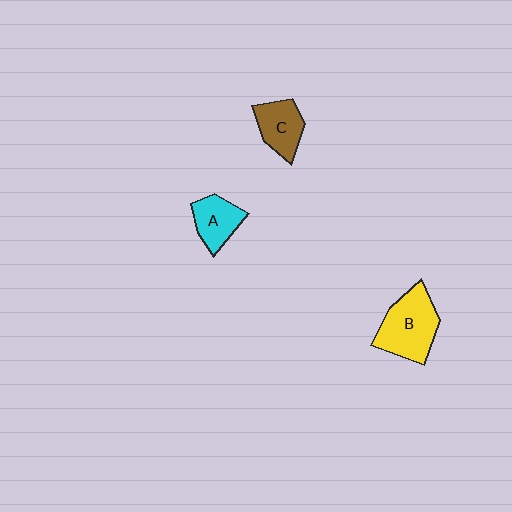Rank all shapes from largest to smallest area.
From largest to smallest: B (yellow), C (brown), A (cyan).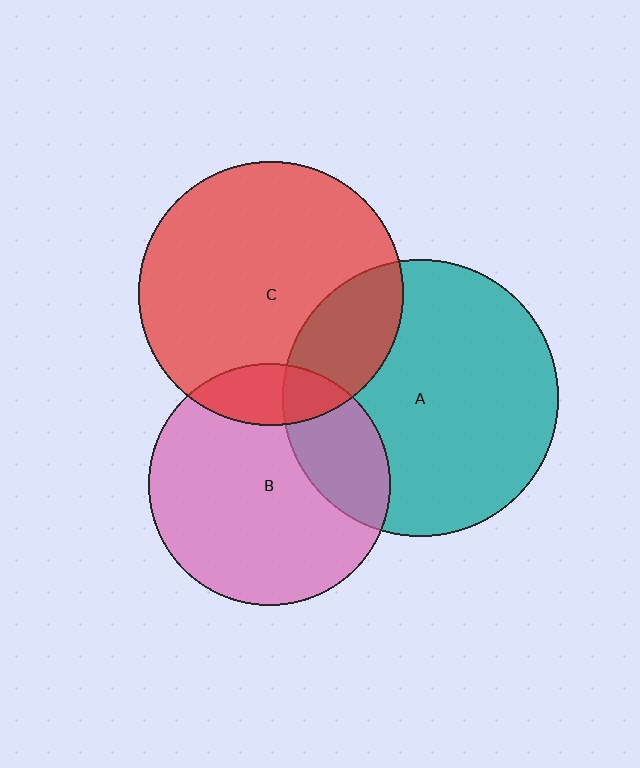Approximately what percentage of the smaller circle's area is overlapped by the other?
Approximately 15%.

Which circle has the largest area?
Circle A (teal).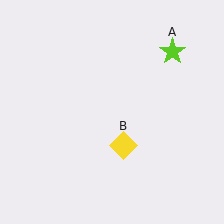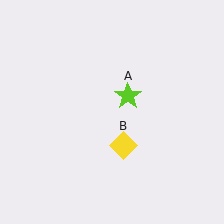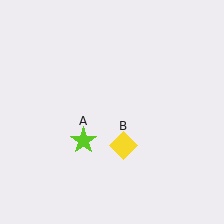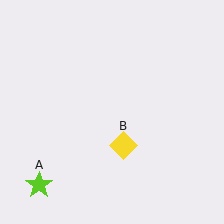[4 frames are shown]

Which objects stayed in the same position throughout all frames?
Yellow diamond (object B) remained stationary.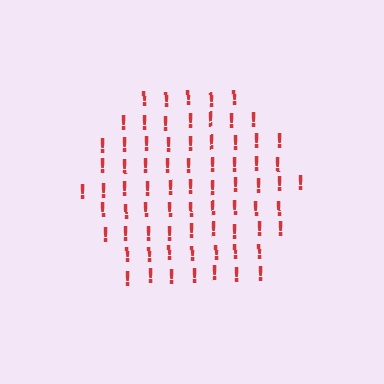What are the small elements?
The small elements are exclamation marks.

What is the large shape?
The large shape is a hexagon.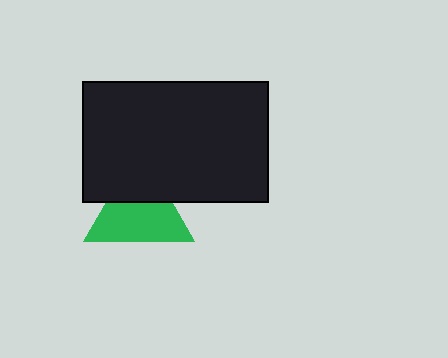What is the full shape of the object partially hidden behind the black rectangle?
The partially hidden object is a green triangle.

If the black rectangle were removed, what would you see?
You would see the complete green triangle.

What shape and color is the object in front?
The object in front is a black rectangle.